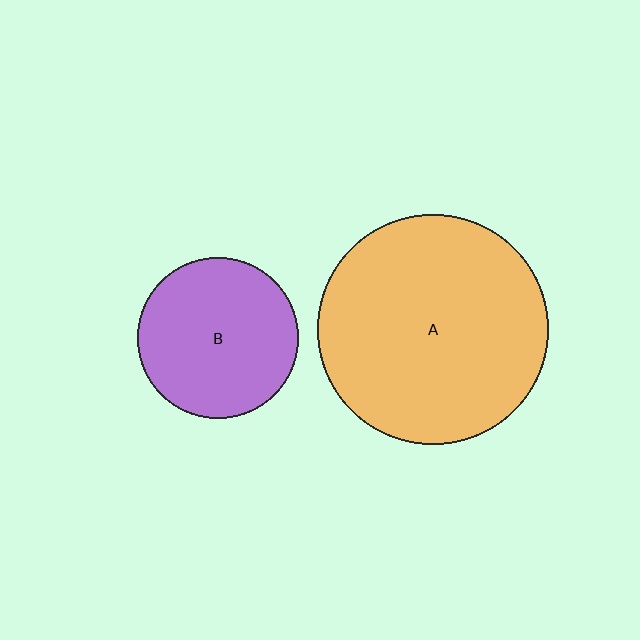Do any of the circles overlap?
No, none of the circles overlap.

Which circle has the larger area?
Circle A (orange).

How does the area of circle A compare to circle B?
Approximately 2.1 times.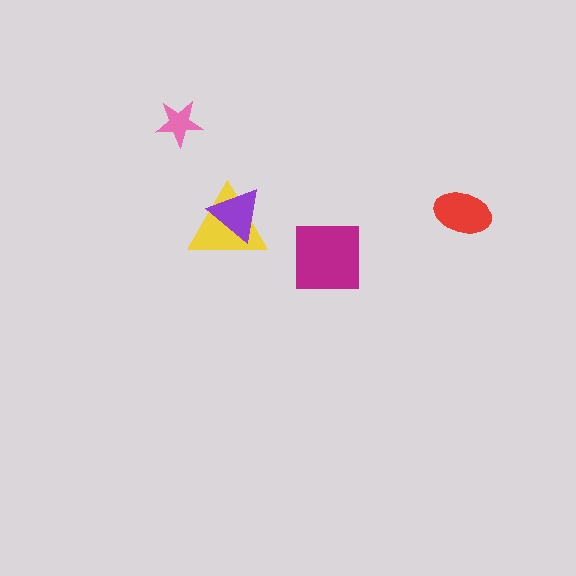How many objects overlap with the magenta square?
0 objects overlap with the magenta square.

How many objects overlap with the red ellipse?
0 objects overlap with the red ellipse.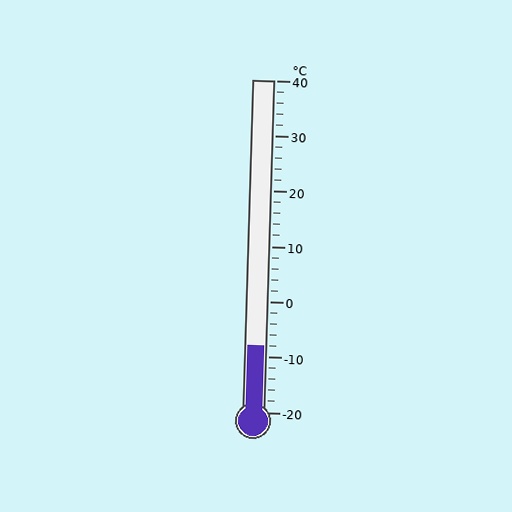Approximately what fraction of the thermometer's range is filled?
The thermometer is filled to approximately 20% of its range.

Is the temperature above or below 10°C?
The temperature is below 10°C.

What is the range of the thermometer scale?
The thermometer scale ranges from -20°C to 40°C.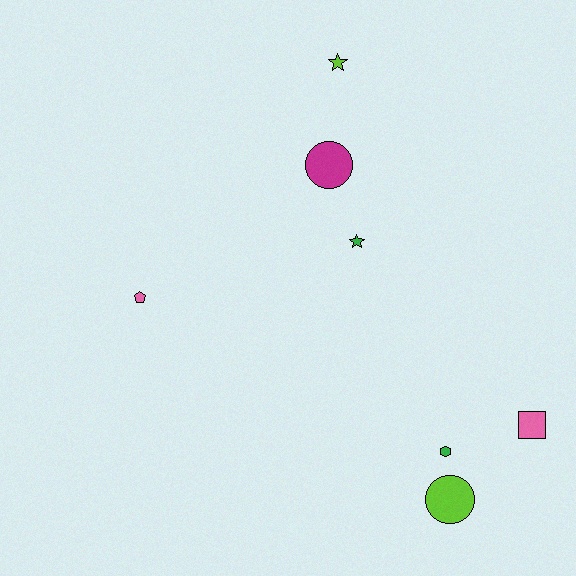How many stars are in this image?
There are 2 stars.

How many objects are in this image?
There are 7 objects.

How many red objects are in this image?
There are no red objects.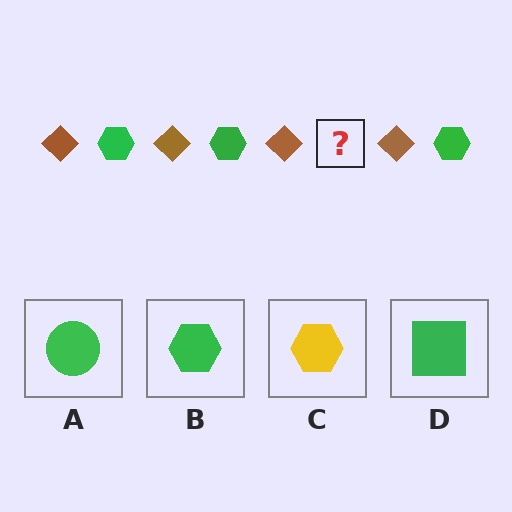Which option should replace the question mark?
Option B.